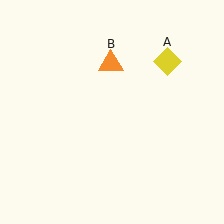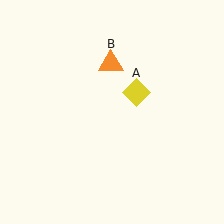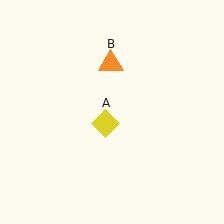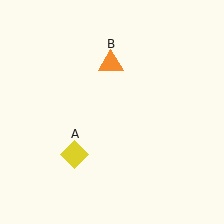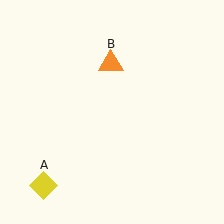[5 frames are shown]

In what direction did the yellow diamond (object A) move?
The yellow diamond (object A) moved down and to the left.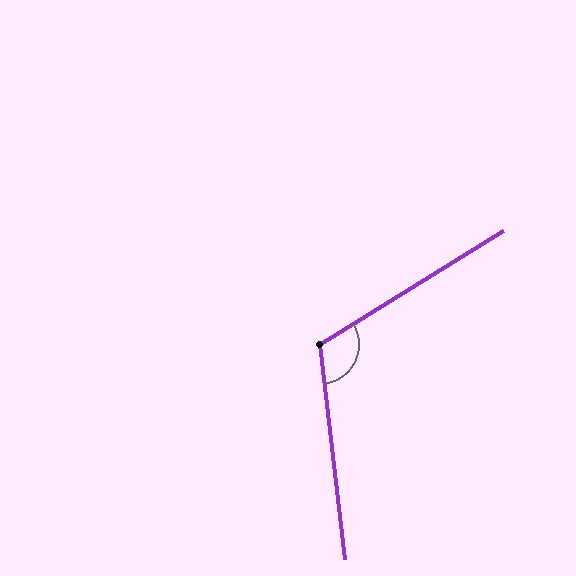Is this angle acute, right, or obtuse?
It is obtuse.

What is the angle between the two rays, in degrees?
Approximately 115 degrees.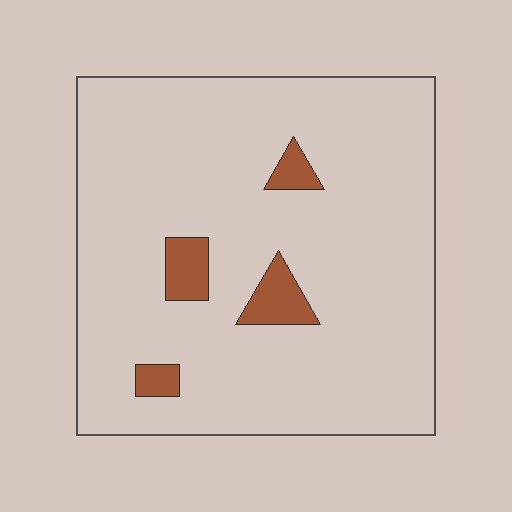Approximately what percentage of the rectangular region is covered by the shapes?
Approximately 5%.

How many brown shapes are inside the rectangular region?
4.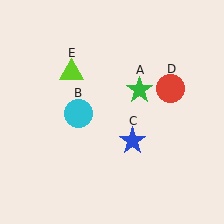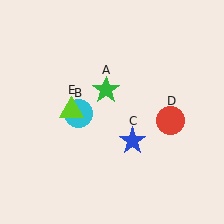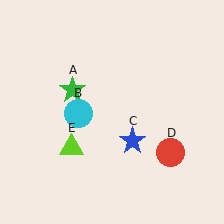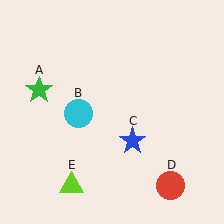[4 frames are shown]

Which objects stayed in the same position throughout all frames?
Cyan circle (object B) and blue star (object C) remained stationary.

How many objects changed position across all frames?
3 objects changed position: green star (object A), red circle (object D), lime triangle (object E).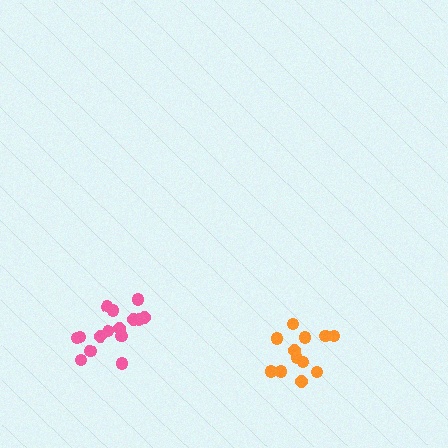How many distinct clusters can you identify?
There are 2 distinct clusters.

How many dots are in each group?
Group 1: 15 dots, Group 2: 12 dots (27 total).